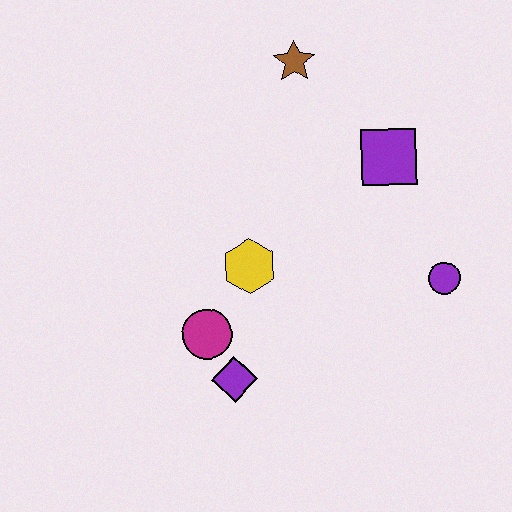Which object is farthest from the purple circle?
The brown star is farthest from the purple circle.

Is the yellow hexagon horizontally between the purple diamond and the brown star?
Yes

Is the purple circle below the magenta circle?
No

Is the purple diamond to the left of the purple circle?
Yes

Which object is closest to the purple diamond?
The magenta circle is closest to the purple diamond.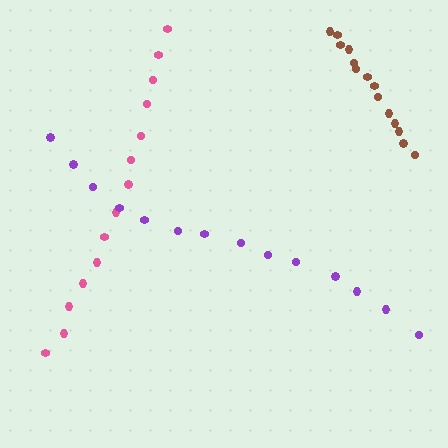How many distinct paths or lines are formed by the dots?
There are 3 distinct paths.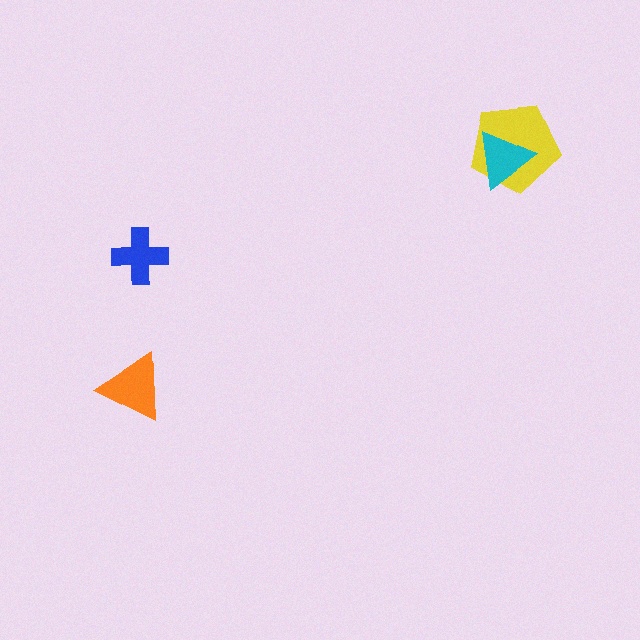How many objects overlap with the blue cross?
0 objects overlap with the blue cross.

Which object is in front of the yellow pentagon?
The cyan triangle is in front of the yellow pentagon.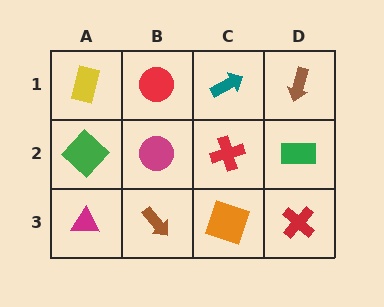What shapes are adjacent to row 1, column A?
A green diamond (row 2, column A), a red circle (row 1, column B).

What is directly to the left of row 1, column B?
A yellow rectangle.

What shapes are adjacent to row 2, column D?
A brown arrow (row 1, column D), a red cross (row 3, column D), a red cross (row 2, column C).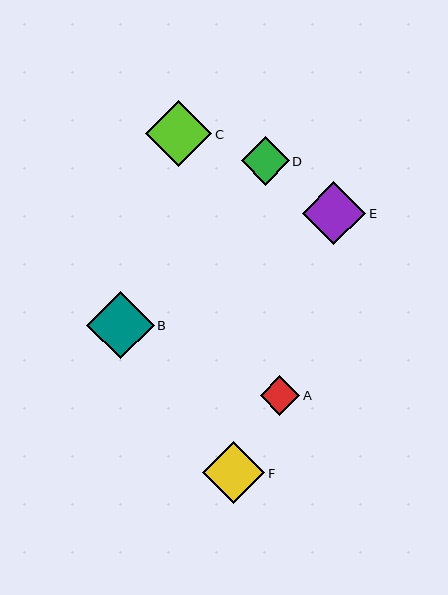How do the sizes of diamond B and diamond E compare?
Diamond B and diamond E are approximately the same size.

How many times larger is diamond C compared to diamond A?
Diamond C is approximately 1.7 times the size of diamond A.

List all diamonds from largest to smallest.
From largest to smallest: B, C, E, F, D, A.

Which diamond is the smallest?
Diamond A is the smallest with a size of approximately 39 pixels.